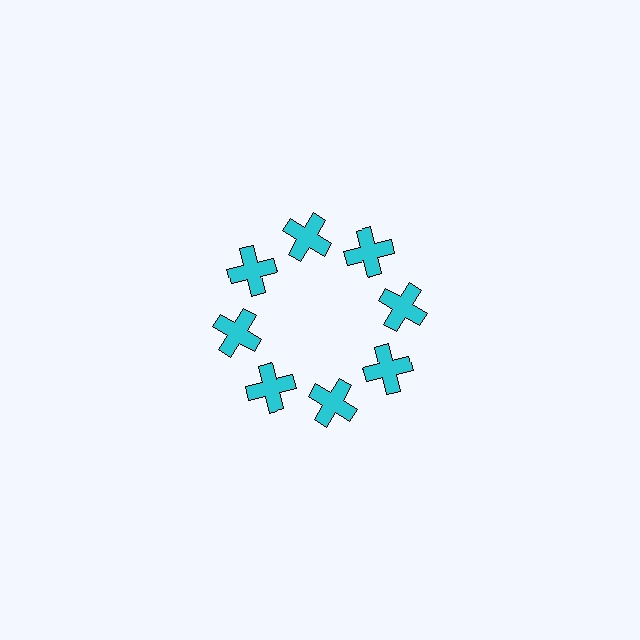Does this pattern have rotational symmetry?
Yes, this pattern has 8-fold rotational symmetry. It looks the same after rotating 45 degrees around the center.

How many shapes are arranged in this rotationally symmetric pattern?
There are 8 shapes, arranged in 8 groups of 1.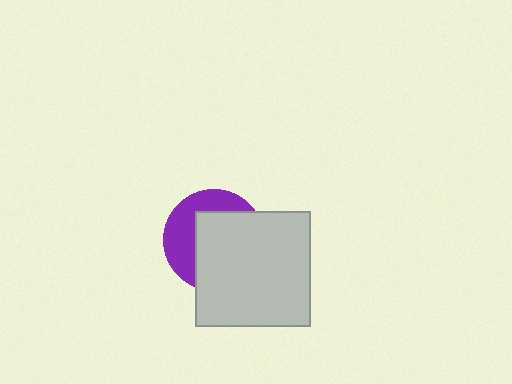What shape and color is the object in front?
The object in front is a light gray square.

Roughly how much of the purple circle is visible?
A small part of it is visible (roughly 40%).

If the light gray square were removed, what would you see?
You would see the complete purple circle.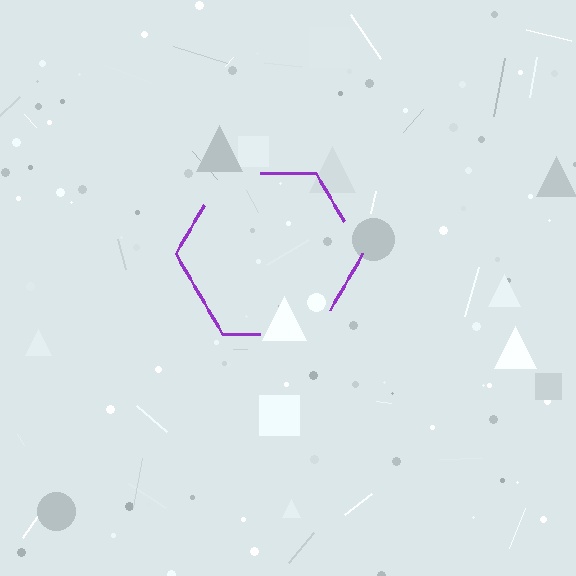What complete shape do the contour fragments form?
The contour fragments form a hexagon.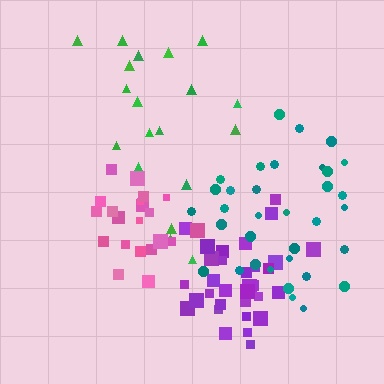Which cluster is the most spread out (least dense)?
Green.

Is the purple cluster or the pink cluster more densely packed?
Pink.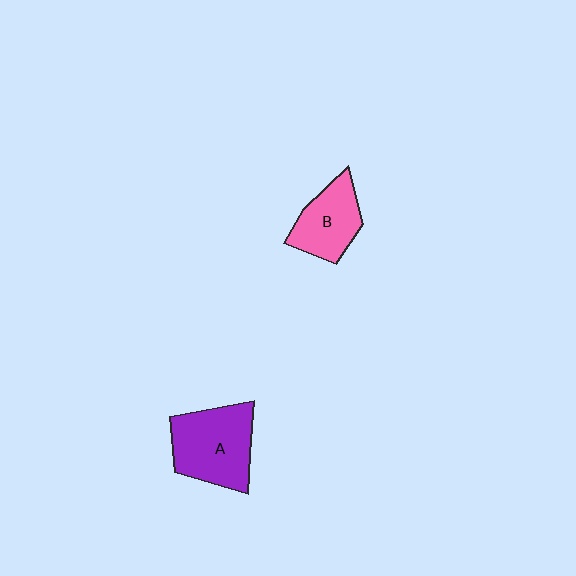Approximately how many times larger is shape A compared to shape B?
Approximately 1.4 times.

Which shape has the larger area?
Shape A (purple).